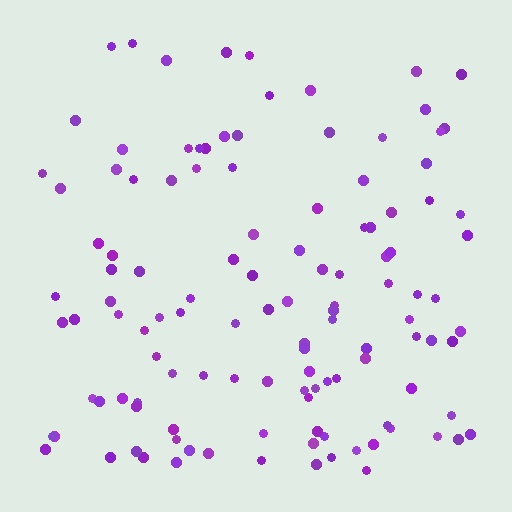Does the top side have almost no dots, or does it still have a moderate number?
Still a moderate number, just noticeably fewer than the bottom.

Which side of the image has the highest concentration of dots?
The bottom.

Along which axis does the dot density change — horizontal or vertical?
Vertical.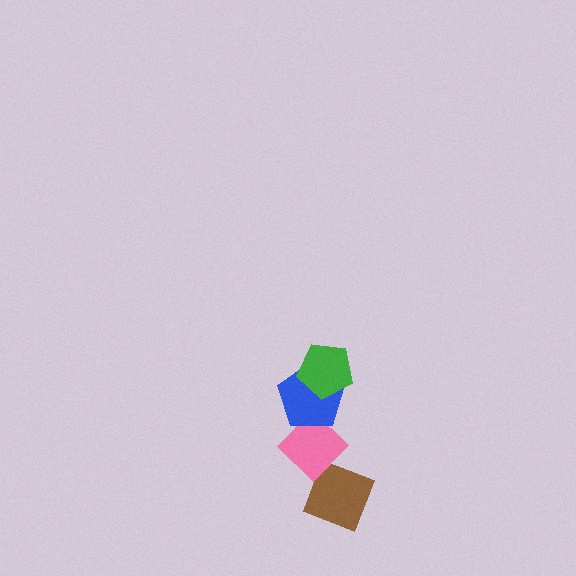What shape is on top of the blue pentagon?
The green pentagon is on top of the blue pentagon.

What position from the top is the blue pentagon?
The blue pentagon is 2nd from the top.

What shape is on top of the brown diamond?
The pink diamond is on top of the brown diamond.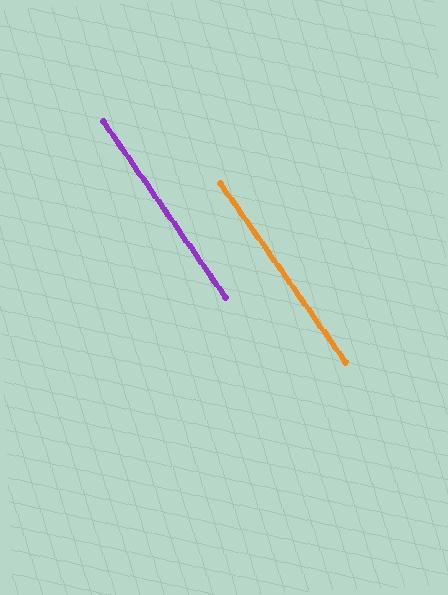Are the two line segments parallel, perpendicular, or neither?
Parallel — their directions differ by only 0.3°.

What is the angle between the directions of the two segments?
Approximately 0 degrees.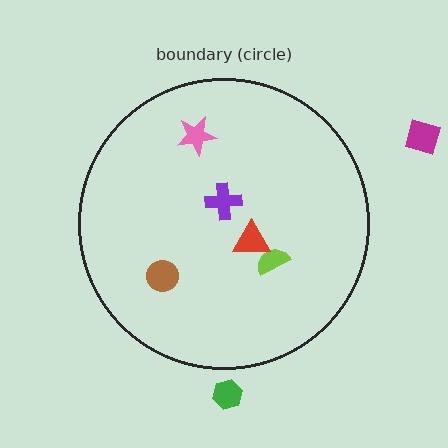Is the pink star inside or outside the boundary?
Inside.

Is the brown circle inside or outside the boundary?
Inside.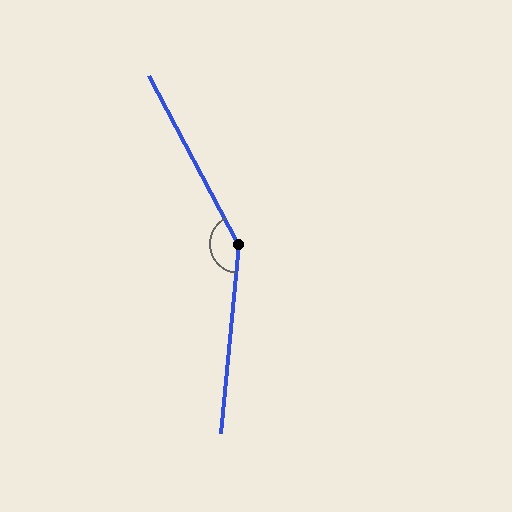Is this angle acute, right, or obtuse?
It is obtuse.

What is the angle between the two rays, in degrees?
Approximately 146 degrees.